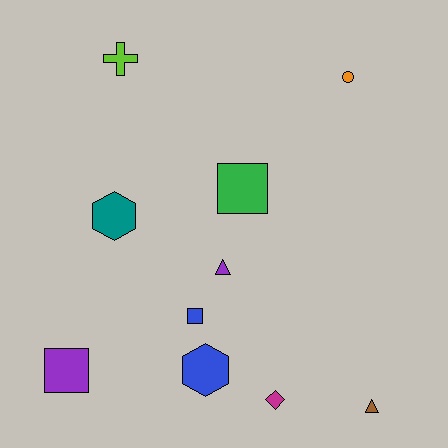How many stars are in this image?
There are no stars.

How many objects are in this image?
There are 10 objects.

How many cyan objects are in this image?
There are no cyan objects.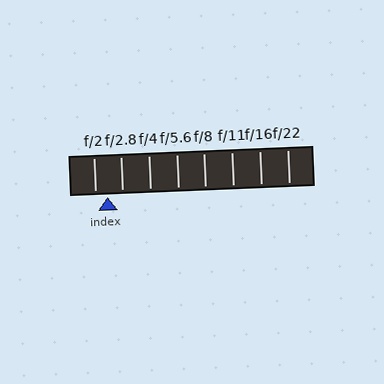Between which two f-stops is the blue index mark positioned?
The index mark is between f/2 and f/2.8.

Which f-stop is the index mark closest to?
The index mark is closest to f/2.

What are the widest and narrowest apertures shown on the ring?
The widest aperture shown is f/2 and the narrowest is f/22.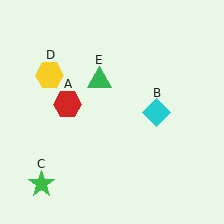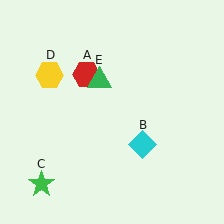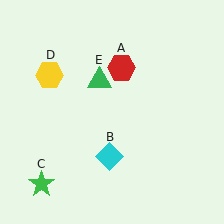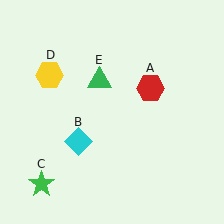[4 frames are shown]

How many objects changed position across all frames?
2 objects changed position: red hexagon (object A), cyan diamond (object B).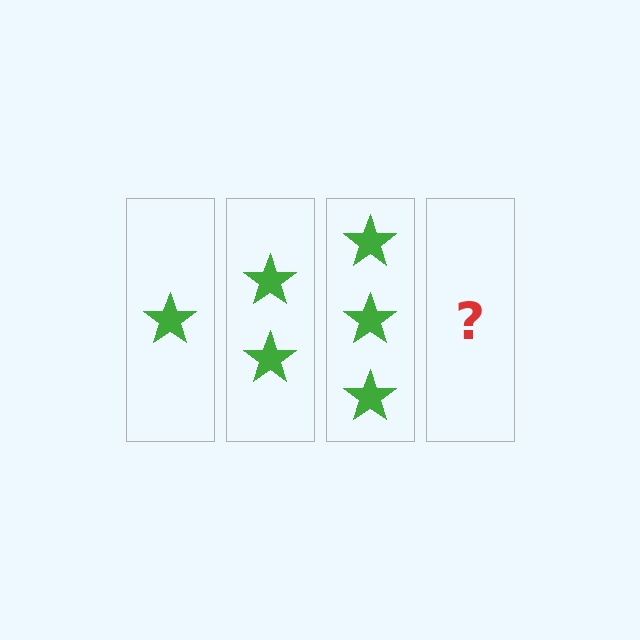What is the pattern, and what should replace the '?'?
The pattern is that each step adds one more star. The '?' should be 4 stars.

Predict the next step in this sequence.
The next step is 4 stars.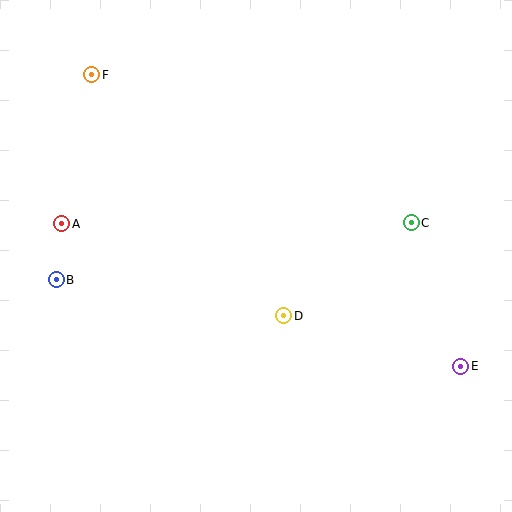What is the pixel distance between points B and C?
The distance between B and C is 360 pixels.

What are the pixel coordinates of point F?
Point F is at (92, 75).